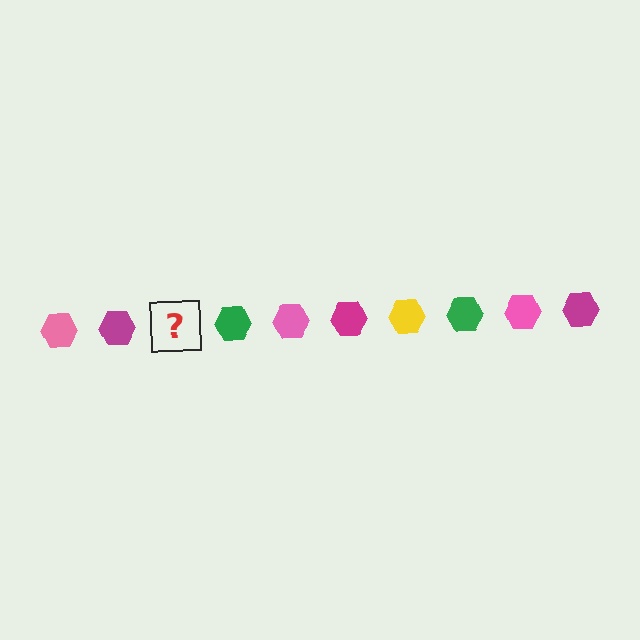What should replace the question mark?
The question mark should be replaced with a yellow hexagon.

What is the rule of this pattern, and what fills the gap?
The rule is that the pattern cycles through pink, magenta, yellow, green hexagons. The gap should be filled with a yellow hexagon.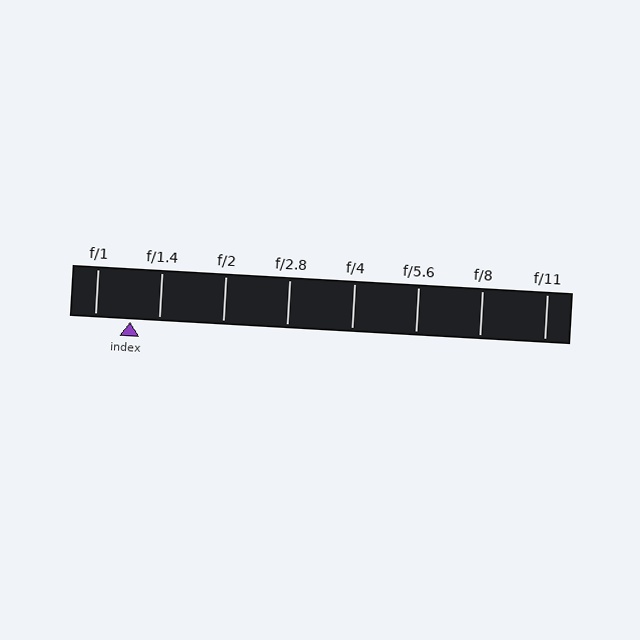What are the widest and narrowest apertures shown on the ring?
The widest aperture shown is f/1 and the narrowest is f/11.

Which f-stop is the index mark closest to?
The index mark is closest to f/1.4.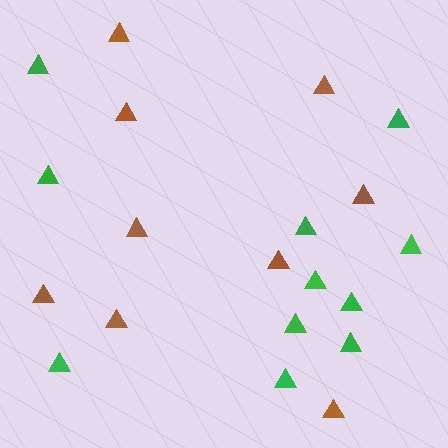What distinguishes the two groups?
There are 2 groups: one group of brown triangles (9) and one group of green triangles (11).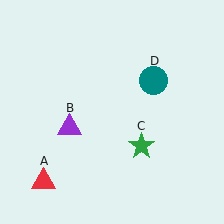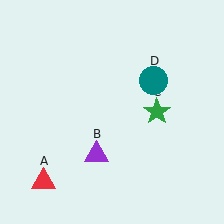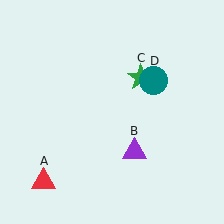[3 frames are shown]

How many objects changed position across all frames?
2 objects changed position: purple triangle (object B), green star (object C).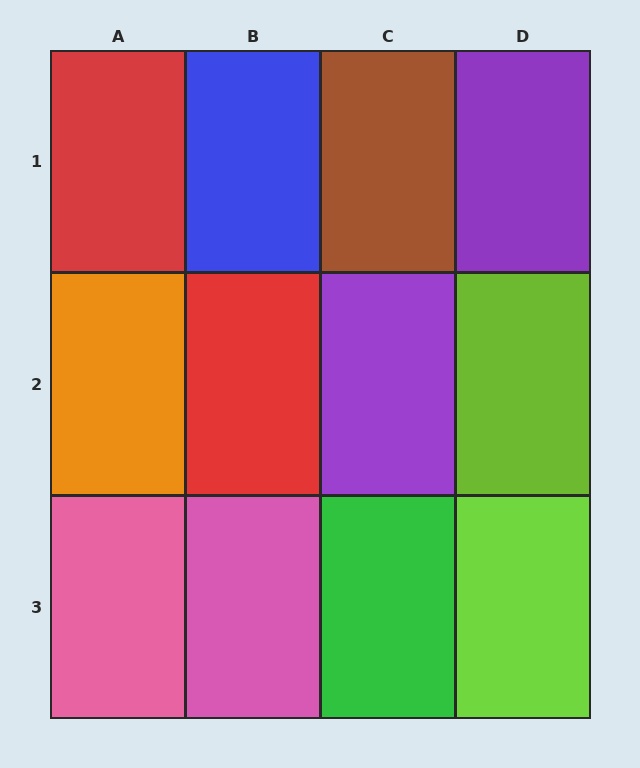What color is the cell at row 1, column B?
Blue.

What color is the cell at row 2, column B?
Red.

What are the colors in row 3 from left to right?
Pink, pink, green, lime.